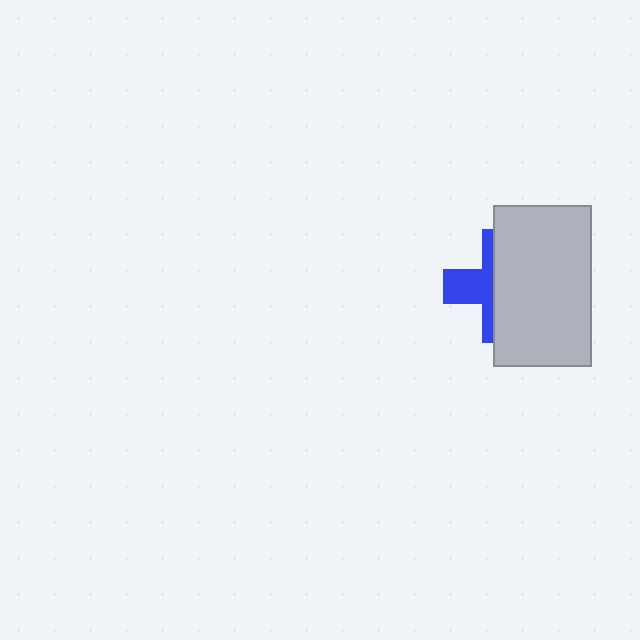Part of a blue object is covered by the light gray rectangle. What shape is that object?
It is a cross.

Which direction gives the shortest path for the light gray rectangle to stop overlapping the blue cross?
Moving right gives the shortest separation.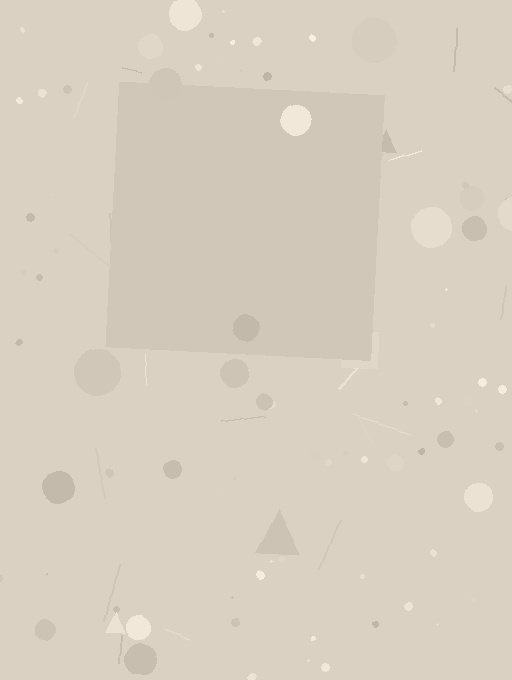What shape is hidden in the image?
A square is hidden in the image.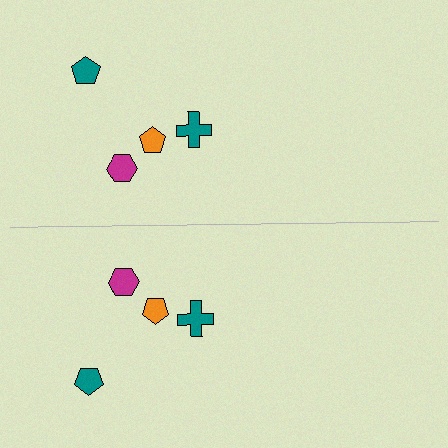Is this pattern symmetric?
Yes, this pattern has bilateral (reflection) symmetry.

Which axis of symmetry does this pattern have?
The pattern has a horizontal axis of symmetry running through the center of the image.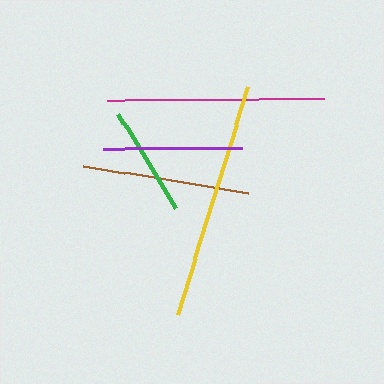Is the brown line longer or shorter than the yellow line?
The yellow line is longer than the brown line.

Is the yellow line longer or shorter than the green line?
The yellow line is longer than the green line.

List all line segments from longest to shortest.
From longest to shortest: yellow, magenta, brown, purple, green.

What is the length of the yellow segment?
The yellow segment is approximately 240 pixels long.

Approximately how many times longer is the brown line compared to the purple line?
The brown line is approximately 1.2 times the length of the purple line.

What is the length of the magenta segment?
The magenta segment is approximately 217 pixels long.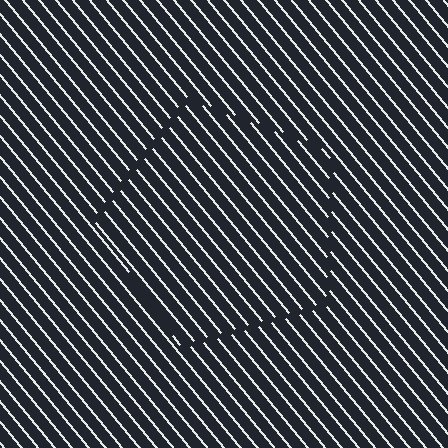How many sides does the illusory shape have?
5 sides — the line-ends trace a pentagon.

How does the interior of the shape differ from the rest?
The interior of the shape contains the same grating, shifted by half a period — the contour is defined by the phase discontinuity where line-ends from the inner and outer gratings abut.